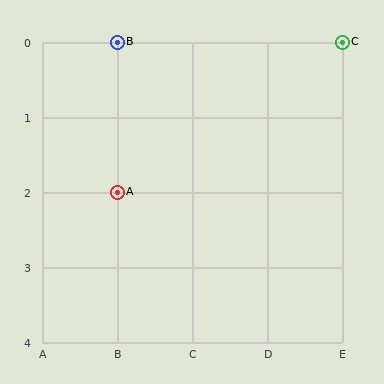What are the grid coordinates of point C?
Point C is at grid coordinates (E, 0).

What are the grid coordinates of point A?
Point A is at grid coordinates (B, 2).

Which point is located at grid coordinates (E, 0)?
Point C is at (E, 0).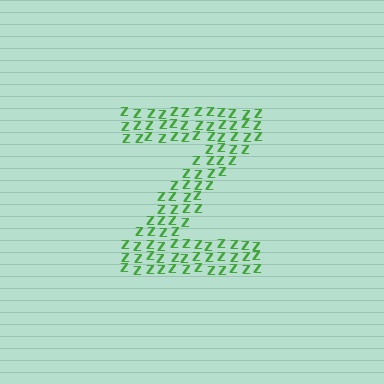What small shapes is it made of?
It is made of small letter Z's.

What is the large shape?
The large shape is the letter Z.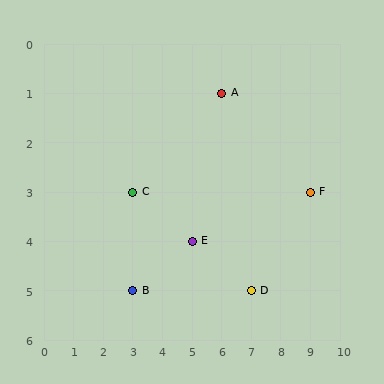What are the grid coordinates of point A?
Point A is at grid coordinates (6, 1).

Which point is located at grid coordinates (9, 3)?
Point F is at (9, 3).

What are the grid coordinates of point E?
Point E is at grid coordinates (5, 4).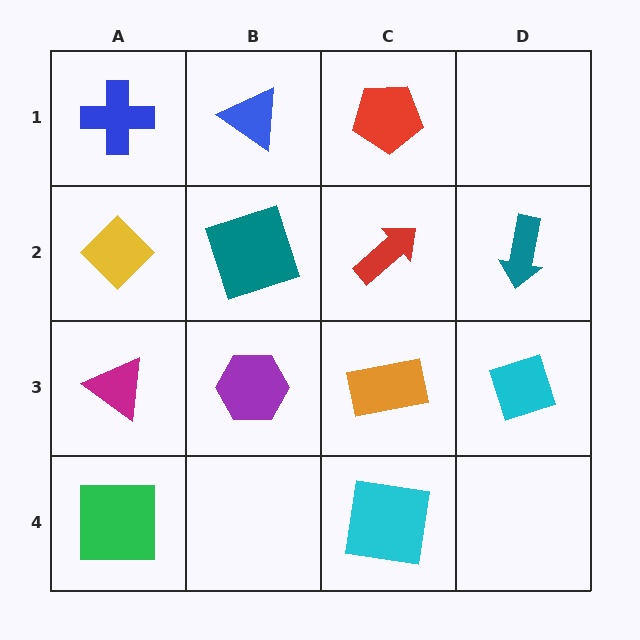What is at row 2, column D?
A teal arrow.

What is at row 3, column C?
An orange rectangle.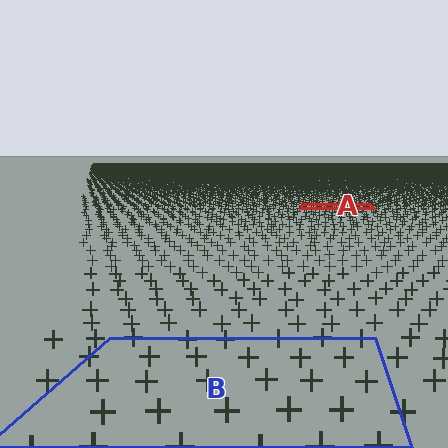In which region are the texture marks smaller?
The texture marks are smaller in region A, because it is farther away.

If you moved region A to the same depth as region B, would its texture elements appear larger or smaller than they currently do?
They would appear larger. At a closer depth, the same texture elements are projected at a bigger on-screen size.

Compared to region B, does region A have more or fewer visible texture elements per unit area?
Region A has more texture elements per unit area — they are packed more densely because it is farther away.